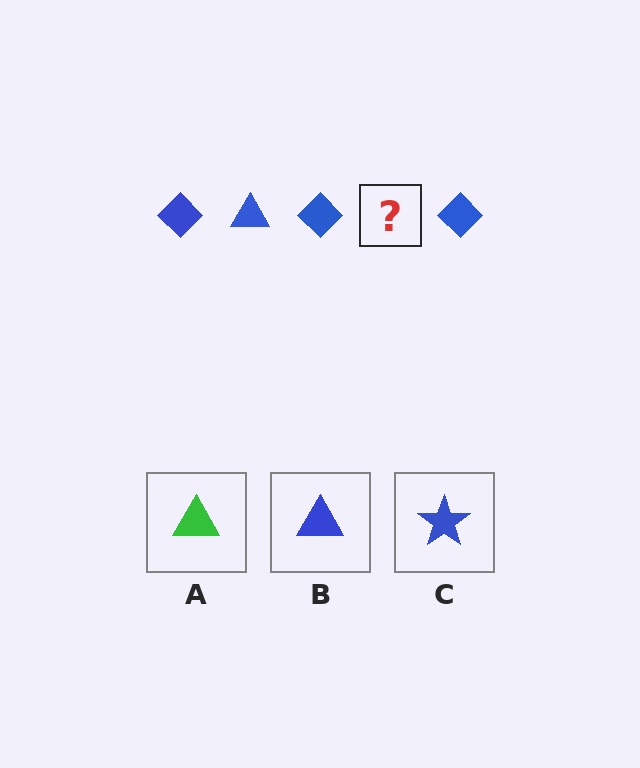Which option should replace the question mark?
Option B.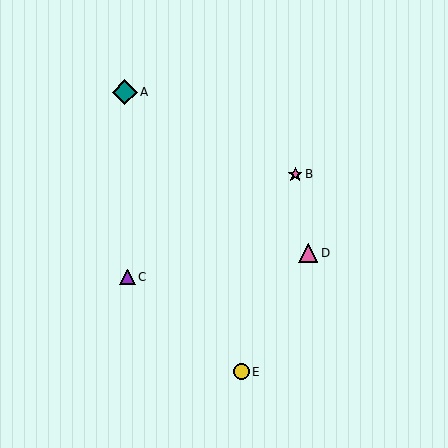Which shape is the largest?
The teal diamond (labeled A) is the largest.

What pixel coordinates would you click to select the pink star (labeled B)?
Click at (295, 174) to select the pink star B.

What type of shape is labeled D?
Shape D is a pink triangle.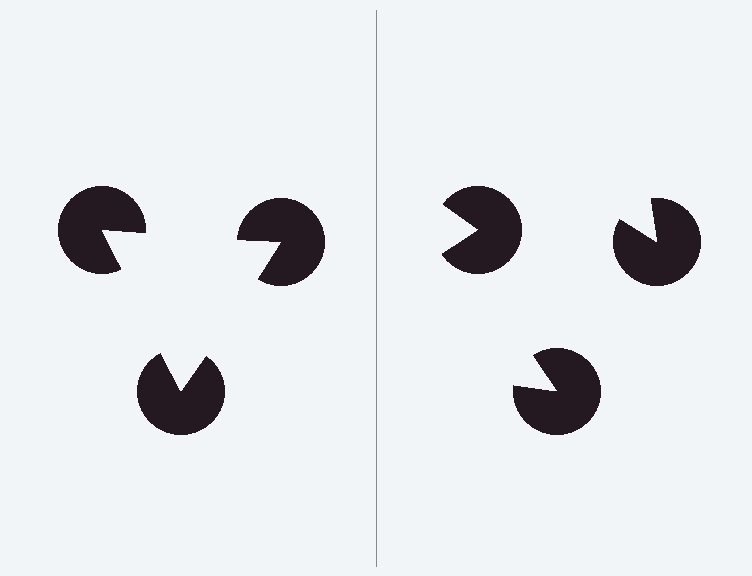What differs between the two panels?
The pac-man discs are positioned identically on both sides; only the wedge orientations differ. On the left they align to a triangle; on the right they are misaligned.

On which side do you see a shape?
An illusory triangle appears on the left side. On the right side the wedge cuts are rotated, so no coherent shape forms.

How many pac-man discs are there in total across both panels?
6 — 3 on each side.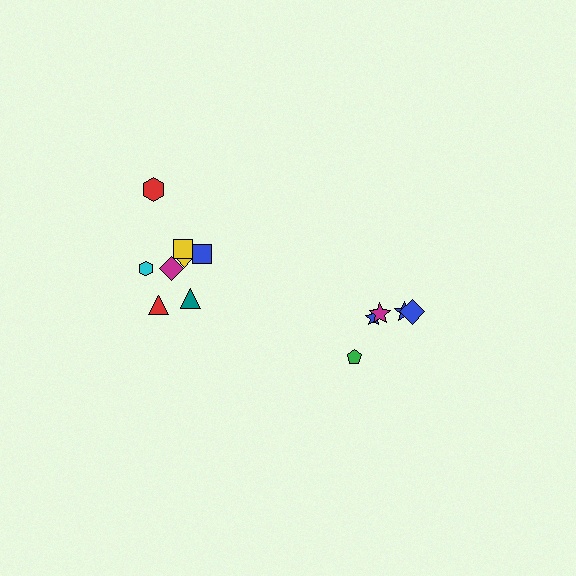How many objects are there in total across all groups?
There are 13 objects.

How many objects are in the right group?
There are 5 objects.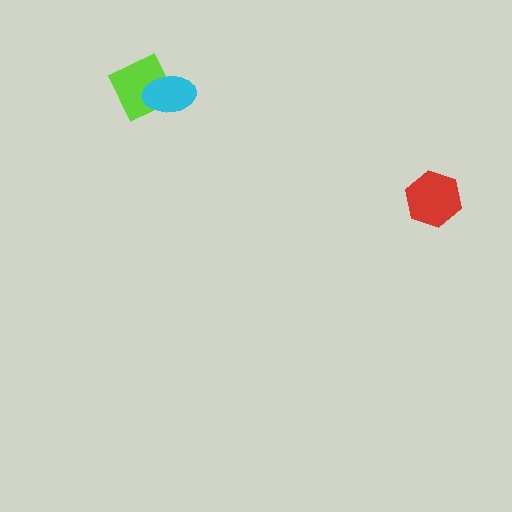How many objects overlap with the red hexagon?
0 objects overlap with the red hexagon.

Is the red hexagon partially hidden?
No, no other shape covers it.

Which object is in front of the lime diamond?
The cyan ellipse is in front of the lime diamond.